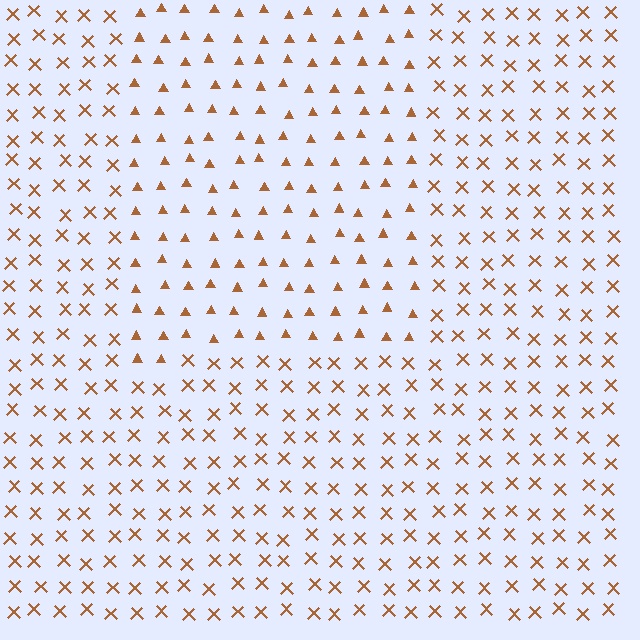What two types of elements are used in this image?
The image uses triangles inside the rectangle region and X marks outside it.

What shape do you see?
I see a rectangle.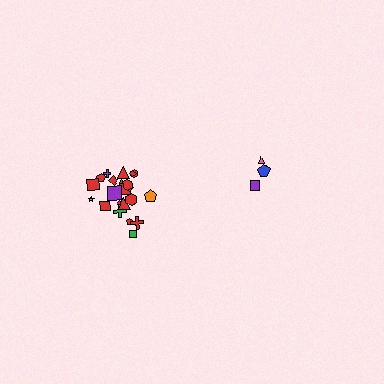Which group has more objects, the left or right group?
The left group.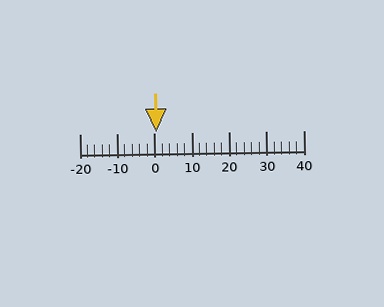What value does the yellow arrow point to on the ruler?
The yellow arrow points to approximately 0.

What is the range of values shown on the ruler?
The ruler shows values from -20 to 40.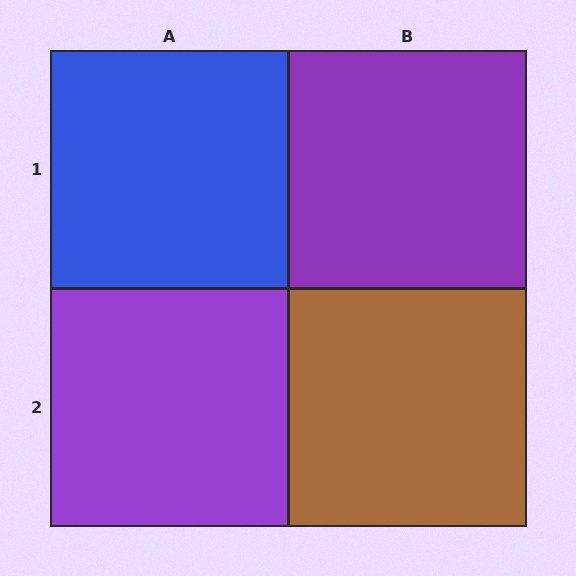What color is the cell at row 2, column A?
Purple.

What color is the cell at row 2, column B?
Brown.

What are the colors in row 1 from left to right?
Blue, purple.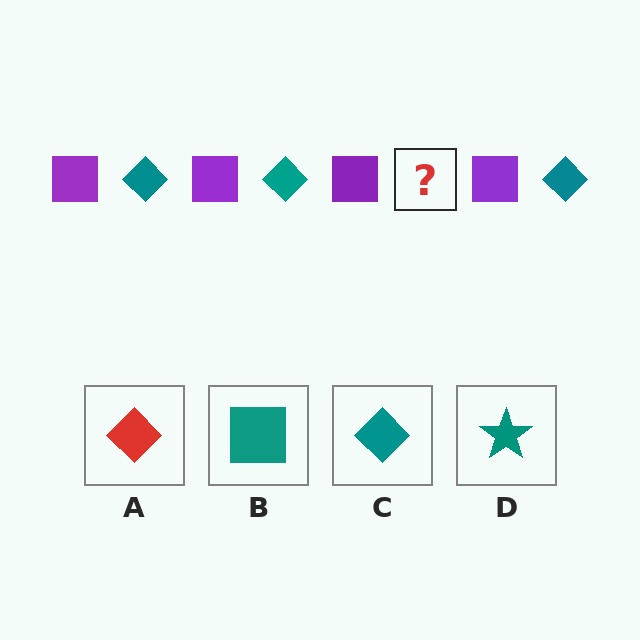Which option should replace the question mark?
Option C.